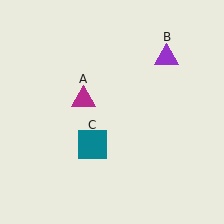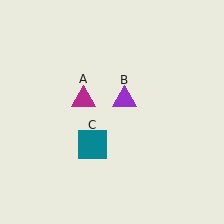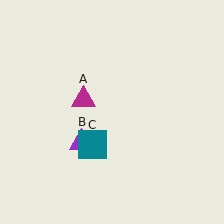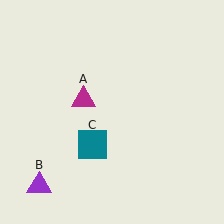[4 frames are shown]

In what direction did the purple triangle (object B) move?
The purple triangle (object B) moved down and to the left.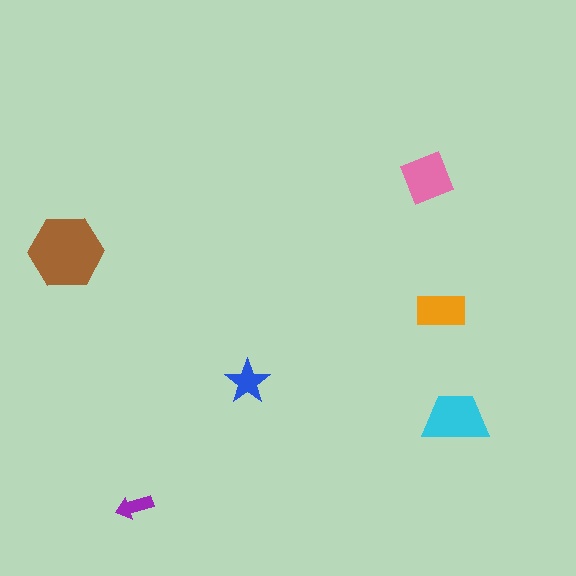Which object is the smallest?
The purple arrow.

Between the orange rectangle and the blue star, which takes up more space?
The orange rectangle.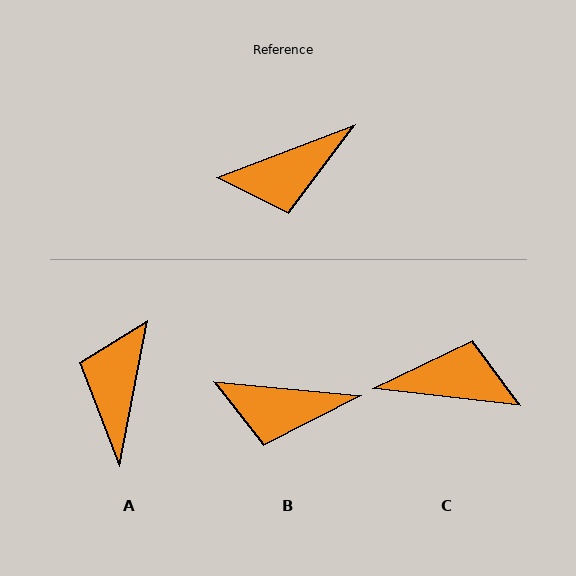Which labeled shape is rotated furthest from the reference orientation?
C, about 153 degrees away.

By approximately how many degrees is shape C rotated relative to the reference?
Approximately 153 degrees counter-clockwise.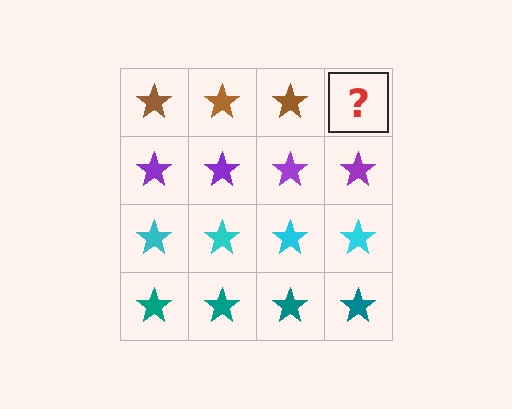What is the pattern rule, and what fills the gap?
The rule is that each row has a consistent color. The gap should be filled with a brown star.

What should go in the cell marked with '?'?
The missing cell should contain a brown star.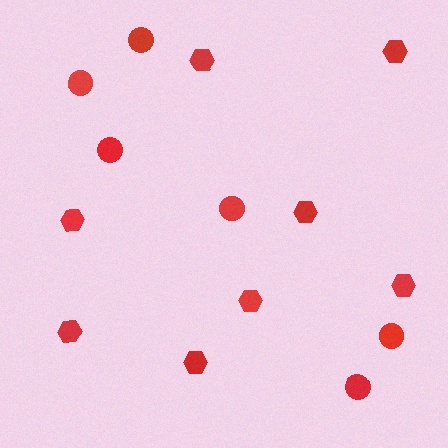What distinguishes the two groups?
There are 2 groups: one group of circles (6) and one group of hexagons (8).